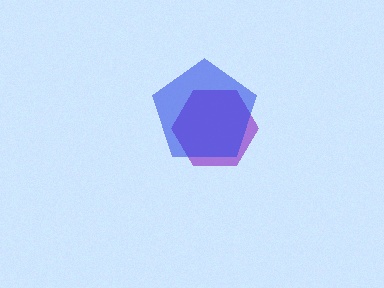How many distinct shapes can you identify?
There are 2 distinct shapes: a purple hexagon, a blue pentagon.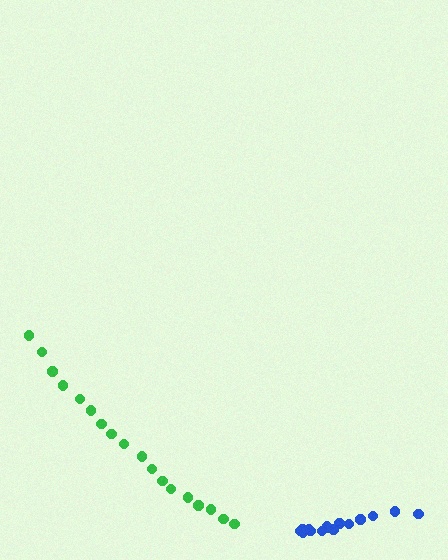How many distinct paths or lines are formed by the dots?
There are 2 distinct paths.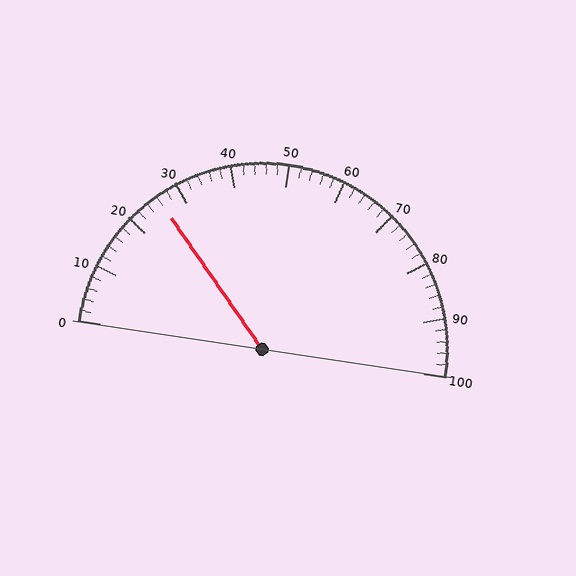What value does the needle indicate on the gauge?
The needle indicates approximately 26.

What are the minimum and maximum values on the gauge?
The gauge ranges from 0 to 100.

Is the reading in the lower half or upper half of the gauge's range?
The reading is in the lower half of the range (0 to 100).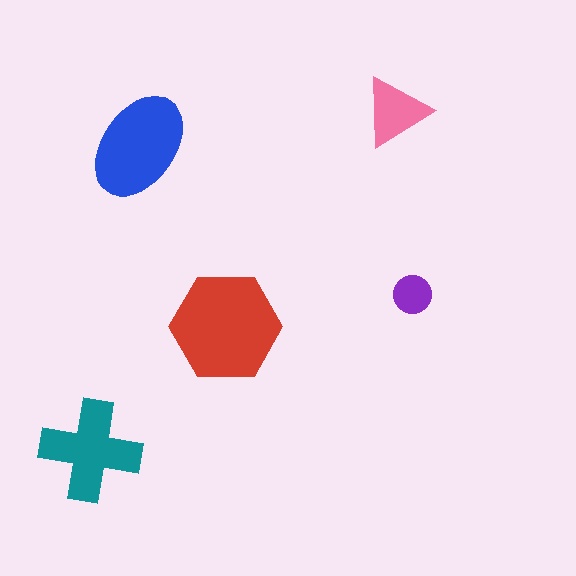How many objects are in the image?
There are 5 objects in the image.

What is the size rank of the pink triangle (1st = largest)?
4th.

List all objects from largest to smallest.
The red hexagon, the blue ellipse, the teal cross, the pink triangle, the purple circle.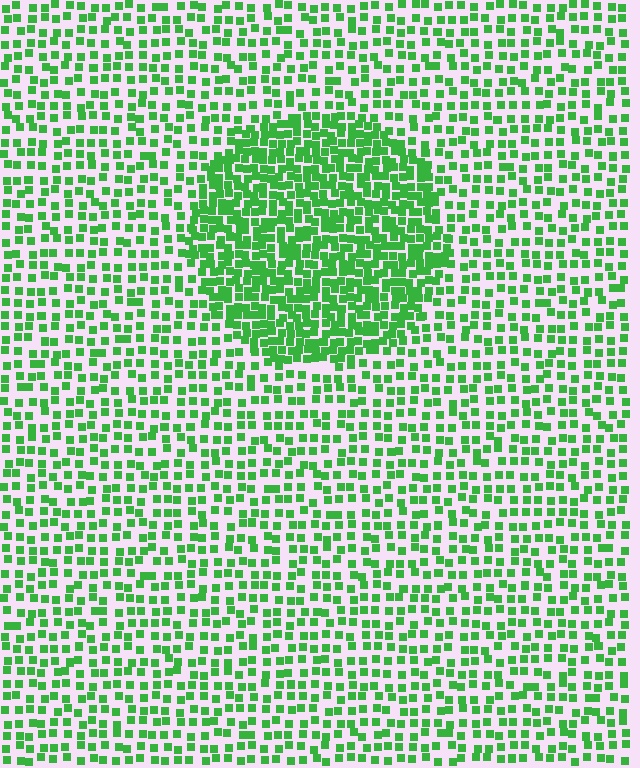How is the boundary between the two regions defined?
The boundary is defined by a change in element density (approximately 2.0x ratio). All elements are the same color, size, and shape.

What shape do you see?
I see a circle.